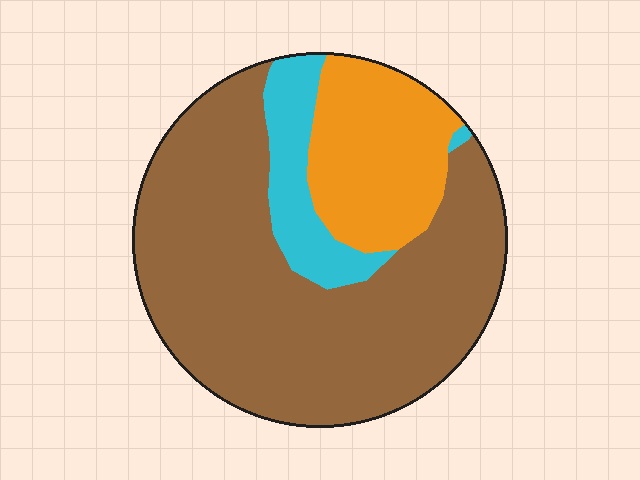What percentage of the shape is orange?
Orange covers roughly 20% of the shape.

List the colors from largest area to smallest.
From largest to smallest: brown, orange, cyan.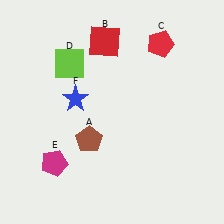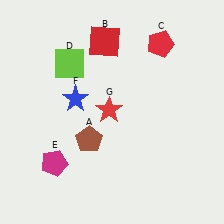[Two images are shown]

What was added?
A red star (G) was added in Image 2.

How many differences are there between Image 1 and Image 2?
There is 1 difference between the two images.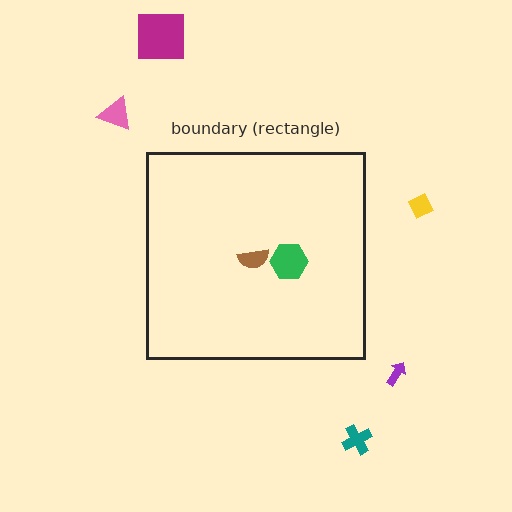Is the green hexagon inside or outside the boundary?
Inside.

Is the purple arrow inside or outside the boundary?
Outside.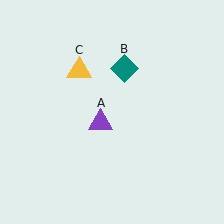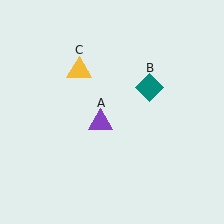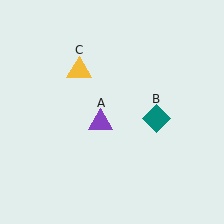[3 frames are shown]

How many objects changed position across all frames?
1 object changed position: teal diamond (object B).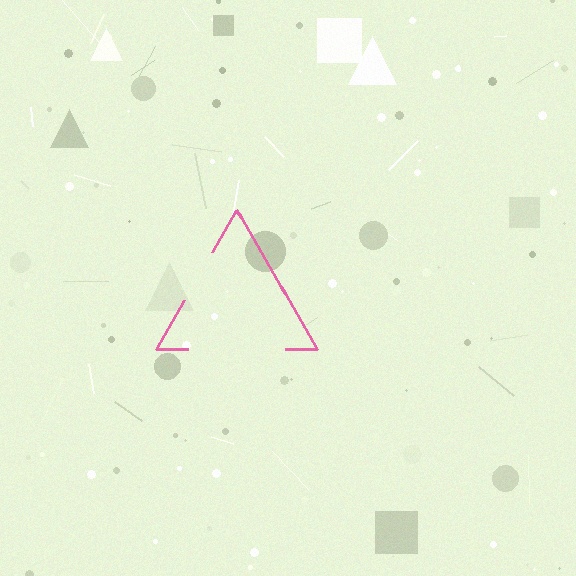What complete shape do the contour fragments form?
The contour fragments form a triangle.